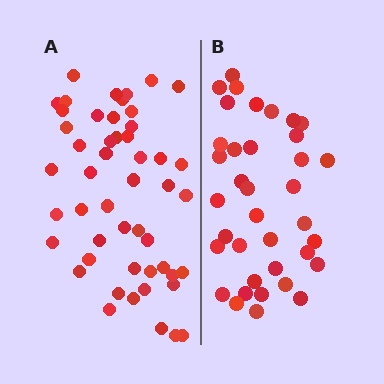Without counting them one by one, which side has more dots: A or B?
Region A (the left region) has more dots.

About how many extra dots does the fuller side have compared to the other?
Region A has approximately 15 more dots than region B.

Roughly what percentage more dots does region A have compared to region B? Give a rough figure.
About 35% more.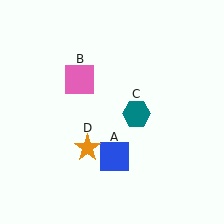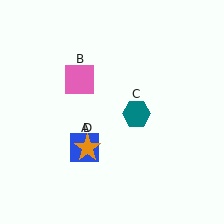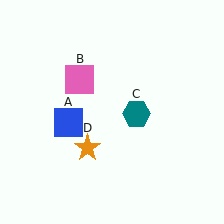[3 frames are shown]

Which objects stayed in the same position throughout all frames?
Pink square (object B) and teal hexagon (object C) and orange star (object D) remained stationary.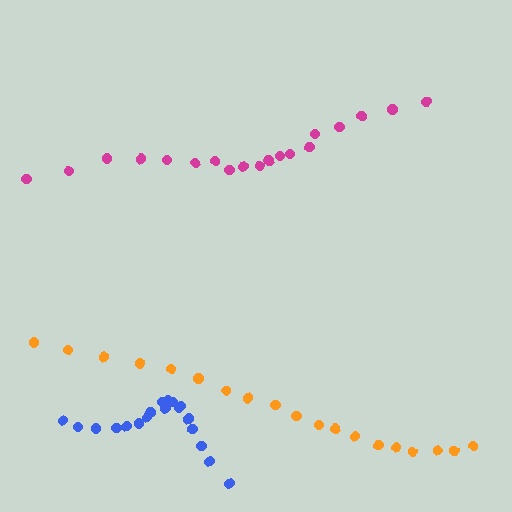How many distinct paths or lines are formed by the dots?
There are 3 distinct paths.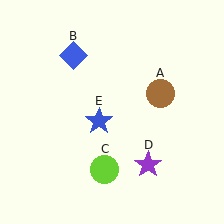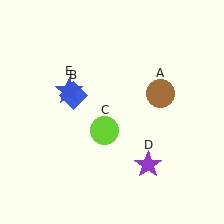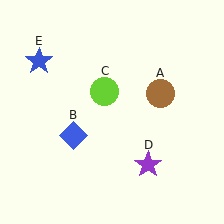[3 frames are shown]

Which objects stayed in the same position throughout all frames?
Brown circle (object A) and purple star (object D) remained stationary.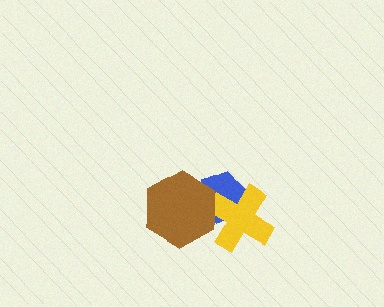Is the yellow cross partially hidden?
Yes, it is partially covered by another shape.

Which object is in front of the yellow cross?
The brown hexagon is in front of the yellow cross.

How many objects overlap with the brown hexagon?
2 objects overlap with the brown hexagon.